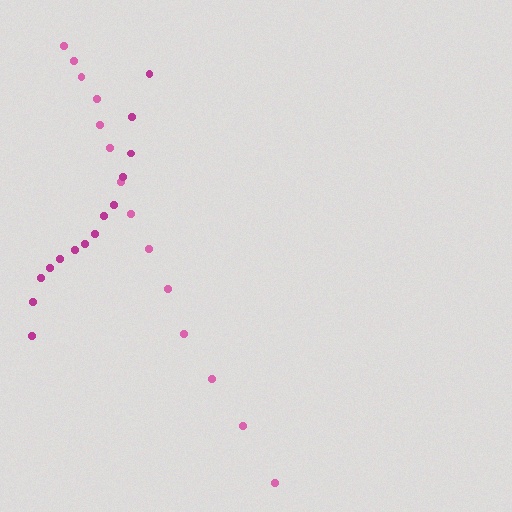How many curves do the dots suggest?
There are 2 distinct paths.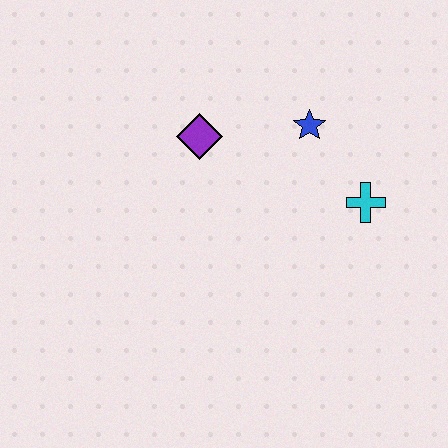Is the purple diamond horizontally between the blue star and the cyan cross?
No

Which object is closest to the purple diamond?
The blue star is closest to the purple diamond.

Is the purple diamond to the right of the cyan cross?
No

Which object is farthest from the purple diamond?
The cyan cross is farthest from the purple diamond.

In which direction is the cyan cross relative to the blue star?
The cyan cross is below the blue star.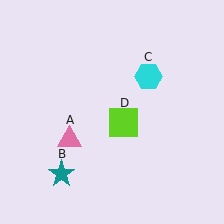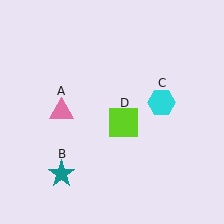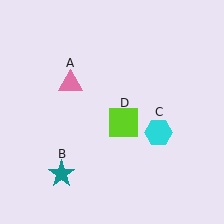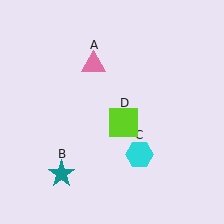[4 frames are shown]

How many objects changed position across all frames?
2 objects changed position: pink triangle (object A), cyan hexagon (object C).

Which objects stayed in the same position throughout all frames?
Teal star (object B) and lime square (object D) remained stationary.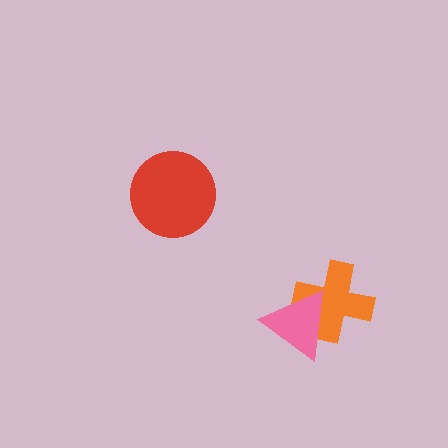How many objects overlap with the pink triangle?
1 object overlaps with the pink triangle.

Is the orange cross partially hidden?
Yes, it is partially covered by another shape.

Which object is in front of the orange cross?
The pink triangle is in front of the orange cross.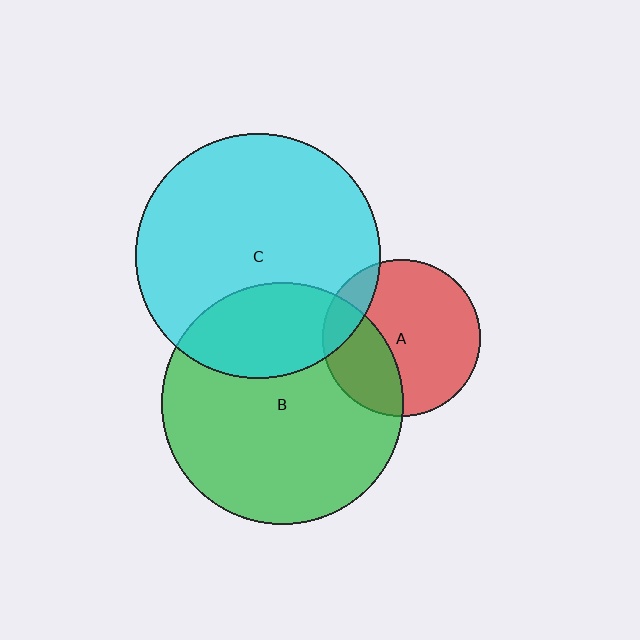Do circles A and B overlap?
Yes.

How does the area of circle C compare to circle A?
Approximately 2.4 times.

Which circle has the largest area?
Circle C (cyan).